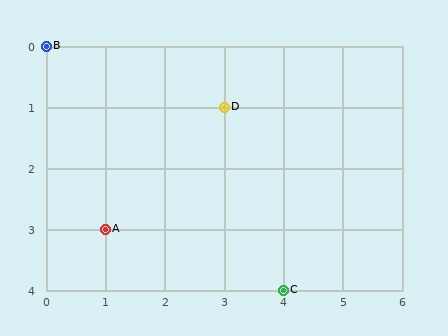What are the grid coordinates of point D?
Point D is at grid coordinates (3, 1).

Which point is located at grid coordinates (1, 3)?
Point A is at (1, 3).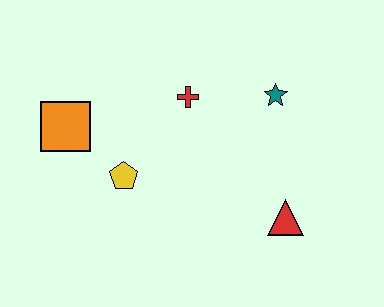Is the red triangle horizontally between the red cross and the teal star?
No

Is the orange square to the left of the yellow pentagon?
Yes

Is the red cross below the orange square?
No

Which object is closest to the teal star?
The red cross is closest to the teal star.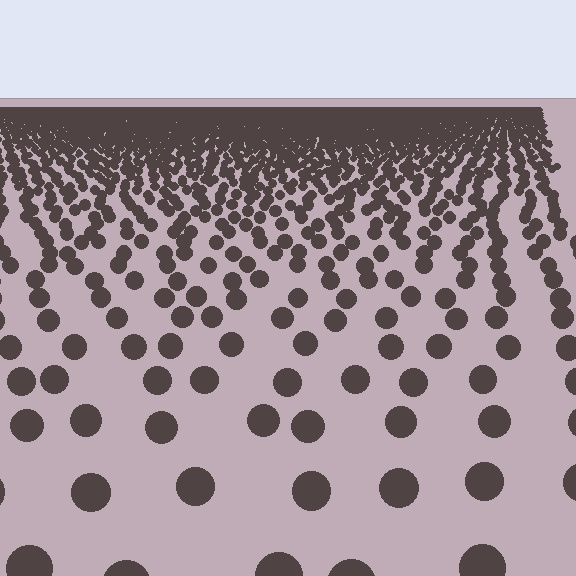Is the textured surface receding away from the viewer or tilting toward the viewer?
The surface is receding away from the viewer. Texture elements get smaller and denser toward the top.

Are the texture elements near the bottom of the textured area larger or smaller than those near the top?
Larger. Near the bottom, elements are closer to the viewer and appear at a bigger on-screen size.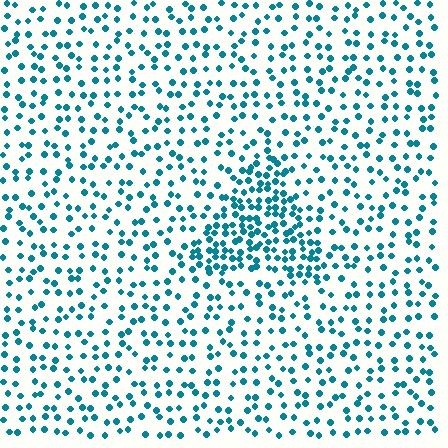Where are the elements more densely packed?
The elements are more densely packed inside the triangle boundary.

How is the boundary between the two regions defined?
The boundary is defined by a change in element density (approximately 2.2x ratio). All elements are the same color, size, and shape.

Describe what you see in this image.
The image contains small teal elements arranged at two different densities. A triangle-shaped region is visible where the elements are more densely packed than the surrounding area.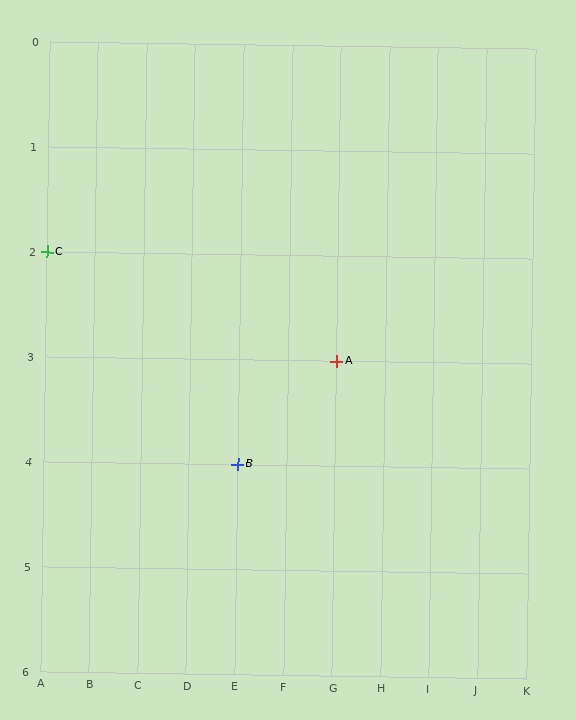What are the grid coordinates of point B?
Point B is at grid coordinates (E, 4).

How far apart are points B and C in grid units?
Points B and C are 4 columns and 2 rows apart (about 4.5 grid units diagonally).